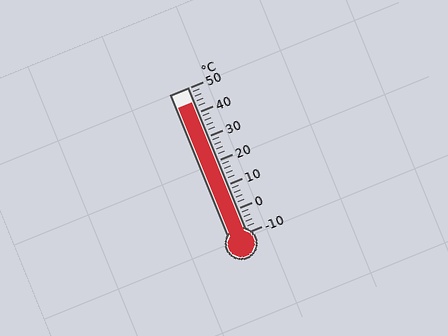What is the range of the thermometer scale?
The thermometer scale ranges from -10°C to 50°C.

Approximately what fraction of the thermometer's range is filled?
The thermometer is filled to approximately 90% of its range.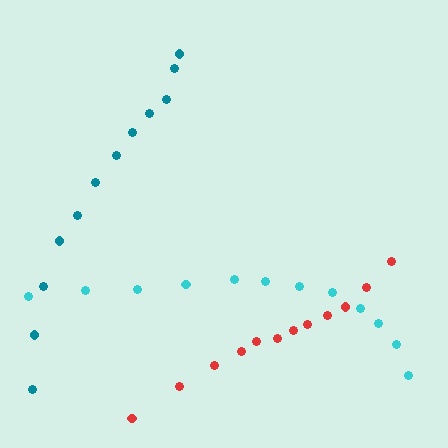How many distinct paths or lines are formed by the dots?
There are 3 distinct paths.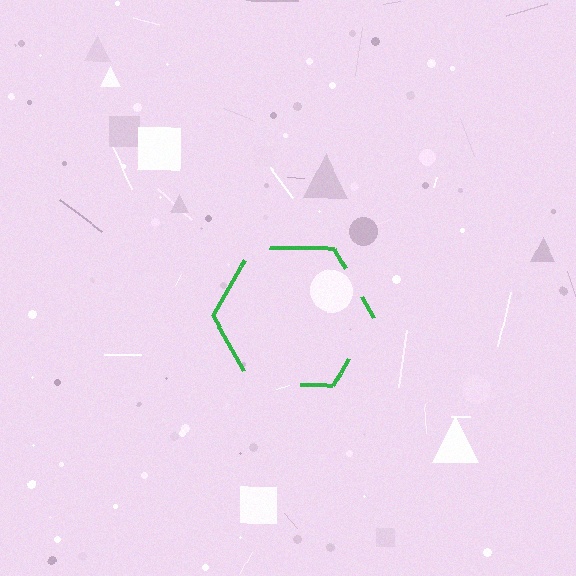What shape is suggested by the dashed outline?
The dashed outline suggests a hexagon.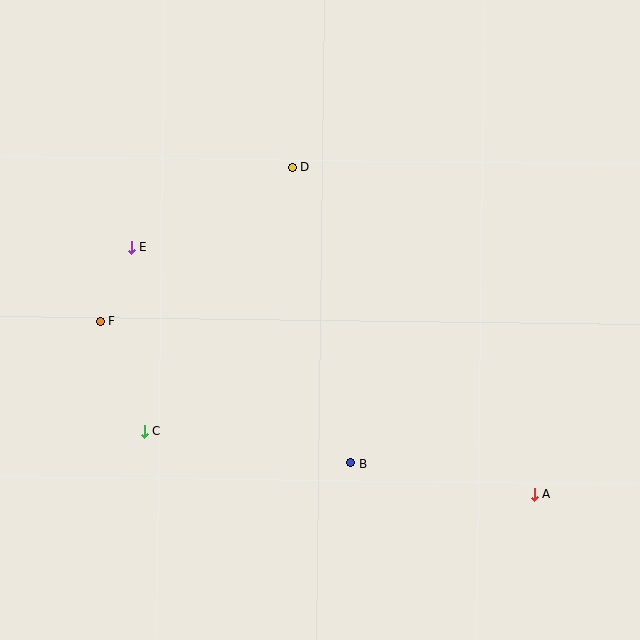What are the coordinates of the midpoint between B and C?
The midpoint between B and C is at (247, 447).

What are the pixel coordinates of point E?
Point E is at (131, 247).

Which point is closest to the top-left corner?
Point E is closest to the top-left corner.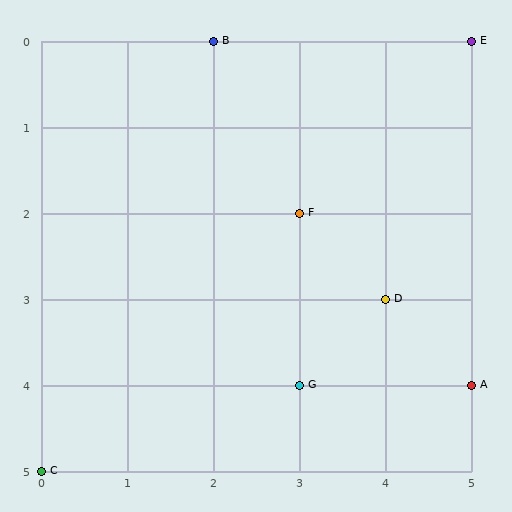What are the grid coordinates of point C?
Point C is at grid coordinates (0, 5).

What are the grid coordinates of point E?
Point E is at grid coordinates (5, 0).